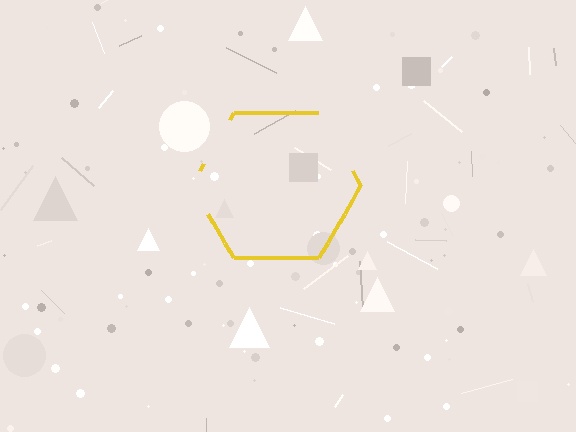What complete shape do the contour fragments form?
The contour fragments form a hexagon.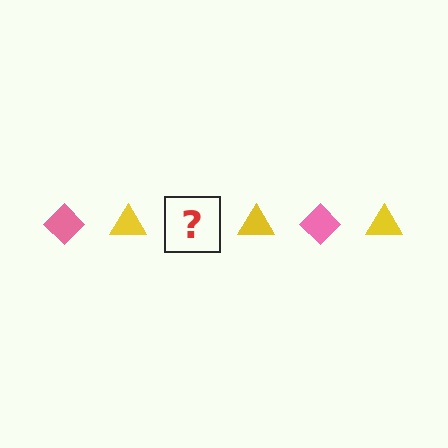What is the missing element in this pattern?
The missing element is a pink diamond.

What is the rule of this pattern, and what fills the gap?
The rule is that the pattern alternates between pink diamond and yellow triangle. The gap should be filled with a pink diamond.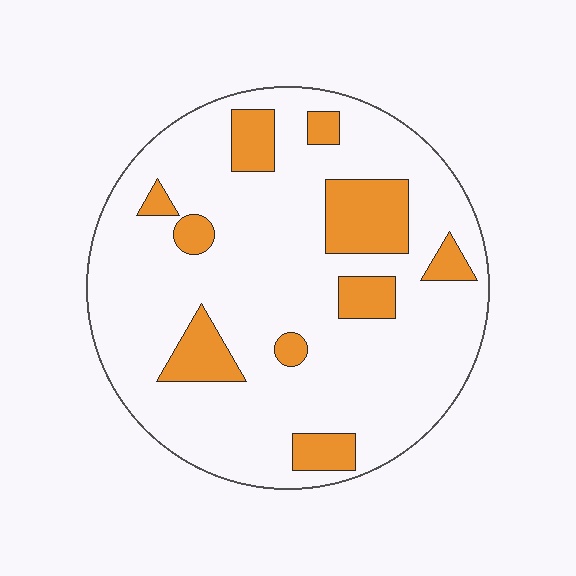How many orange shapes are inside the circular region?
10.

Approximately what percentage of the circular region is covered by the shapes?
Approximately 20%.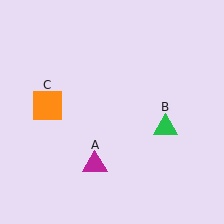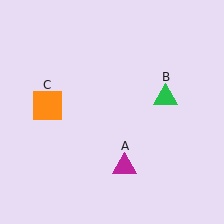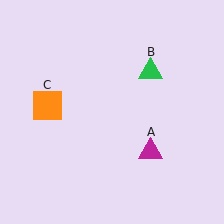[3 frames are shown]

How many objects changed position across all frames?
2 objects changed position: magenta triangle (object A), green triangle (object B).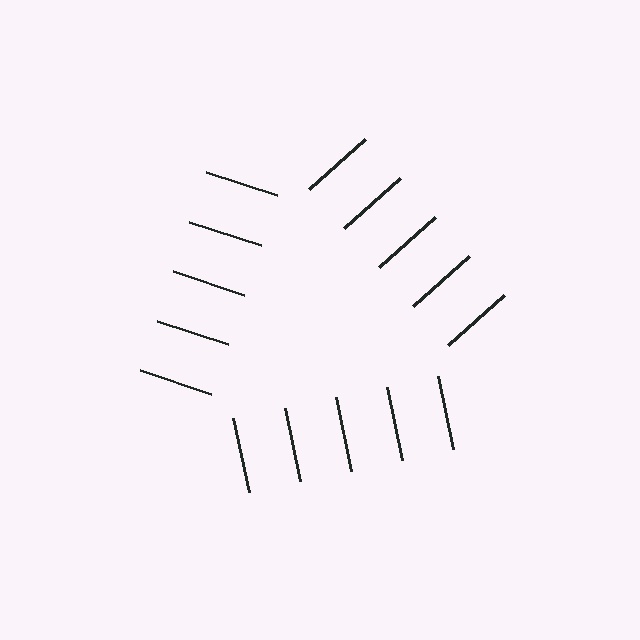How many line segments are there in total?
15 — 5 along each of the 3 edges.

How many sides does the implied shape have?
3 sides — the line-ends trace a triangle.